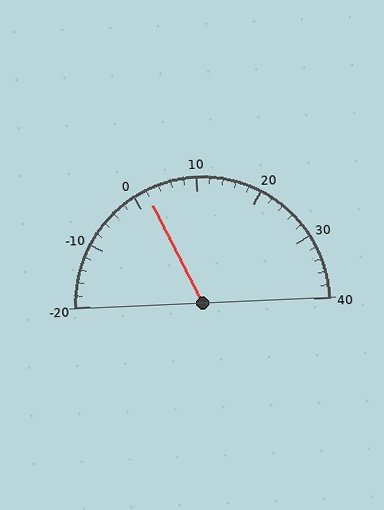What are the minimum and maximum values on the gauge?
The gauge ranges from -20 to 40.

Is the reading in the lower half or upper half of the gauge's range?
The reading is in the lower half of the range (-20 to 40).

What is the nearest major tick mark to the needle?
The nearest major tick mark is 0.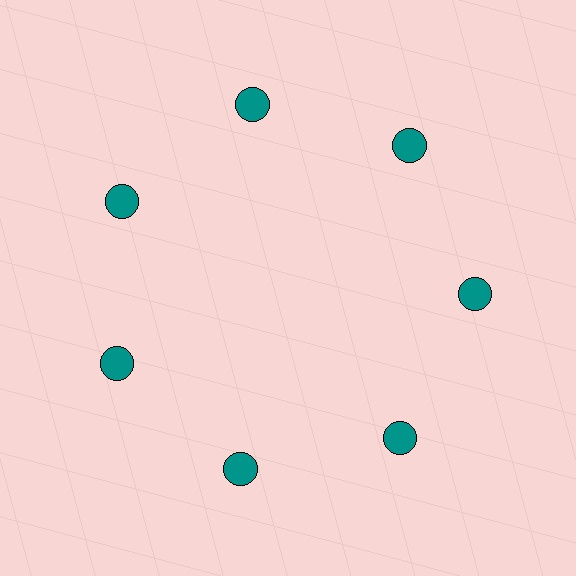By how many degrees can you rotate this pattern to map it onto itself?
The pattern maps onto itself every 51 degrees of rotation.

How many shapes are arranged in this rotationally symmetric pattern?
There are 7 shapes, arranged in 7 groups of 1.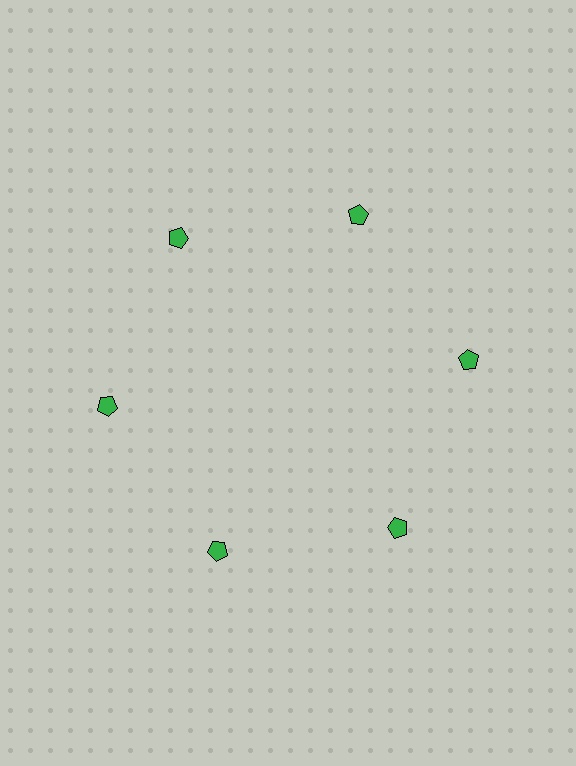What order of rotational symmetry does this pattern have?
This pattern has 6-fold rotational symmetry.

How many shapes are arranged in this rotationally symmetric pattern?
There are 6 shapes, arranged in 6 groups of 1.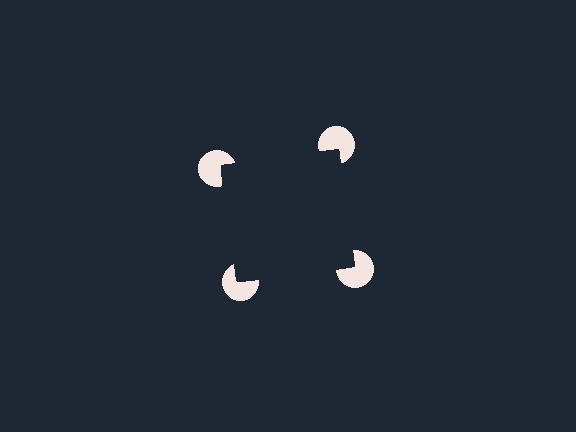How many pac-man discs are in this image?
There are 4 — one at each vertex of the illusory square.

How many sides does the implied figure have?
4 sides.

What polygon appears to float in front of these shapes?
An illusory square — its edges are inferred from the aligned wedge cuts in the pac-man discs, not physically drawn.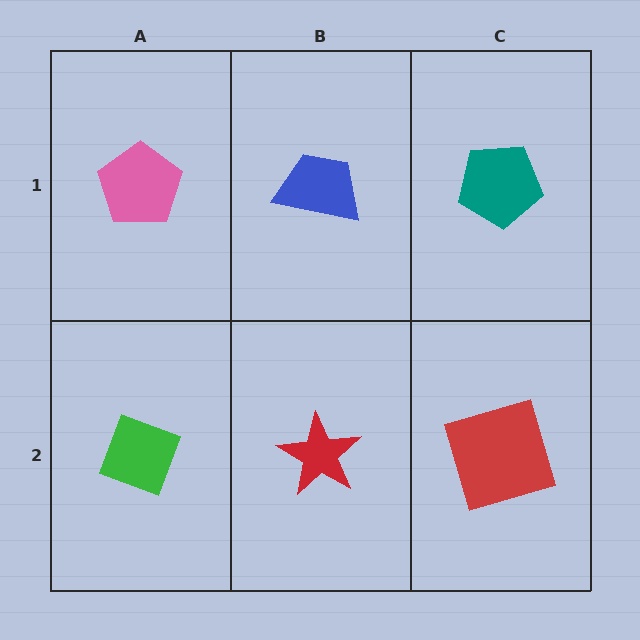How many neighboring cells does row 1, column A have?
2.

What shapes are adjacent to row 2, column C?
A teal pentagon (row 1, column C), a red star (row 2, column B).